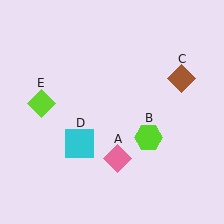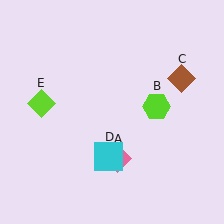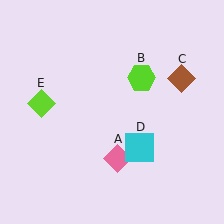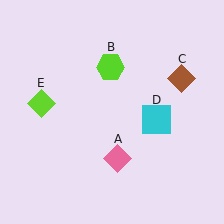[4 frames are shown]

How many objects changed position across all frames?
2 objects changed position: lime hexagon (object B), cyan square (object D).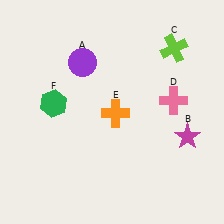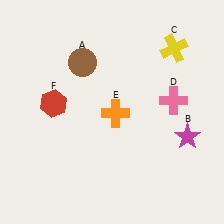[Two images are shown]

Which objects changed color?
A changed from purple to brown. C changed from lime to yellow. F changed from green to red.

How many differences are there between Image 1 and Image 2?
There are 3 differences between the two images.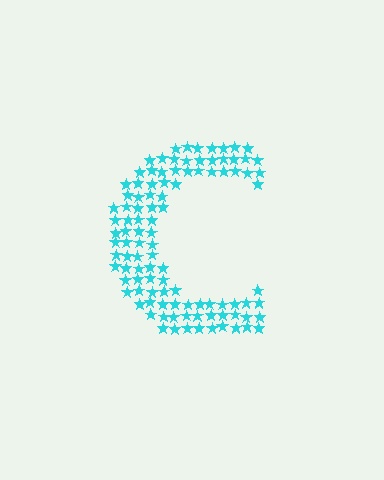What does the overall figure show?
The overall figure shows the letter C.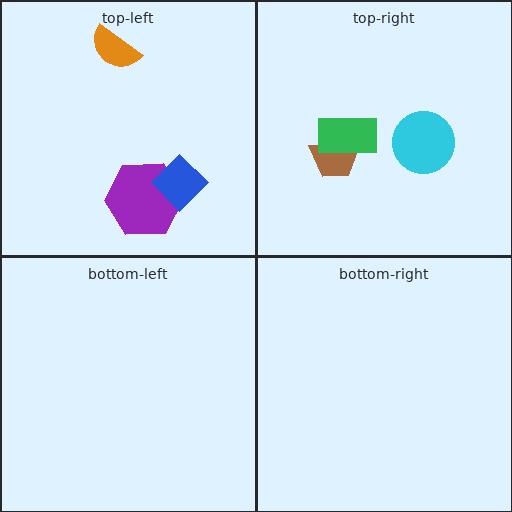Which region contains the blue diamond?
The top-left region.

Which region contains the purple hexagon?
The top-left region.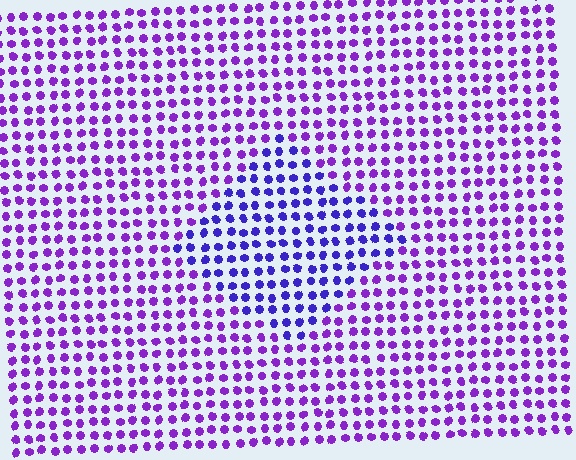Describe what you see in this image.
The image is filled with small purple elements in a uniform arrangement. A diamond-shaped region is visible where the elements are tinted to a slightly different hue, forming a subtle color boundary.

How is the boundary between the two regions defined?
The boundary is defined purely by a slight shift in hue (about 29 degrees). Spacing, size, and orientation are identical on both sides.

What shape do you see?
I see a diamond.